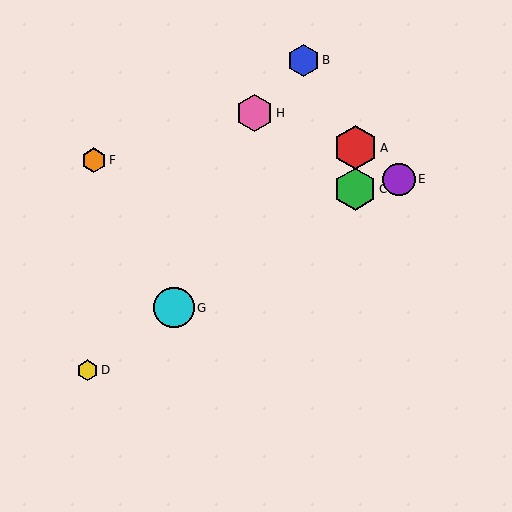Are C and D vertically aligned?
No, C is at x≈355 and D is at x≈88.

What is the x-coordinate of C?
Object C is at x≈355.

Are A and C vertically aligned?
Yes, both are at x≈355.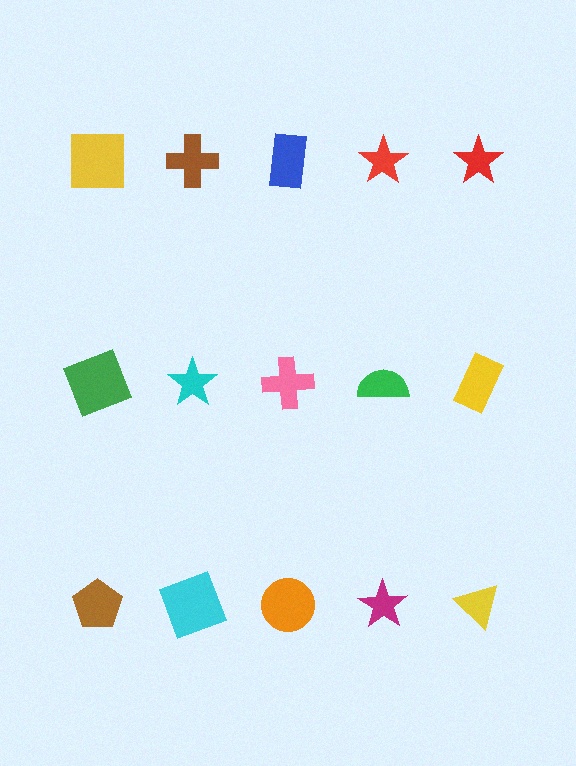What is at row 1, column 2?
A brown cross.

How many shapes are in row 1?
5 shapes.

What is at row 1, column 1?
A yellow square.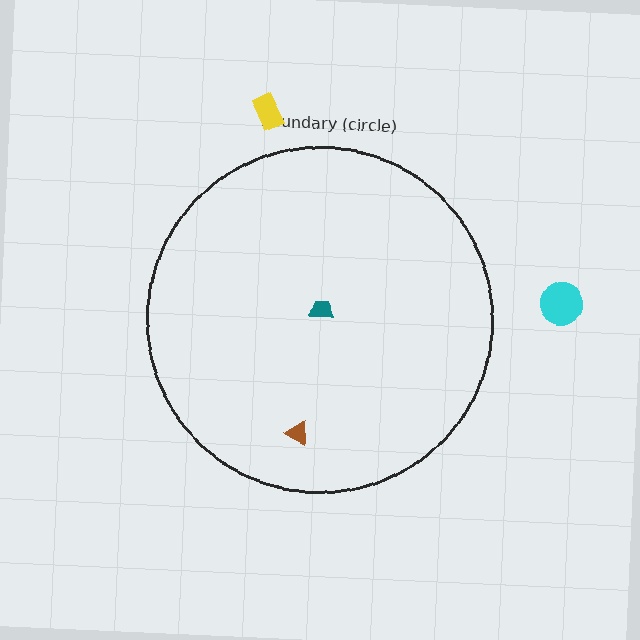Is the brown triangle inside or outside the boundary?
Inside.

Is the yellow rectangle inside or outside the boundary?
Outside.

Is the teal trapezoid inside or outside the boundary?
Inside.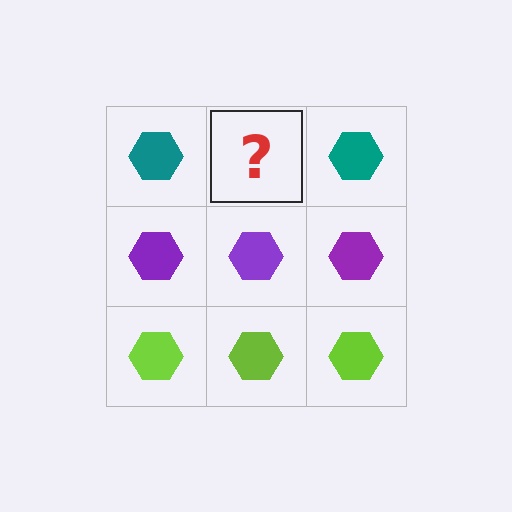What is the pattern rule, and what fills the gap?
The rule is that each row has a consistent color. The gap should be filled with a teal hexagon.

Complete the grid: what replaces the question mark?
The question mark should be replaced with a teal hexagon.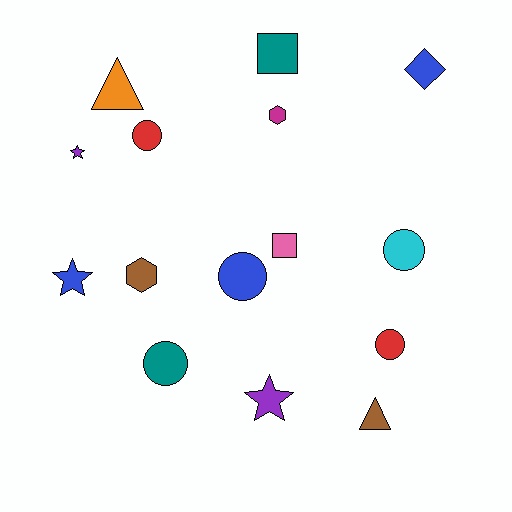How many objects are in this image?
There are 15 objects.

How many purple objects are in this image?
There are 2 purple objects.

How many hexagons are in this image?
There are 2 hexagons.